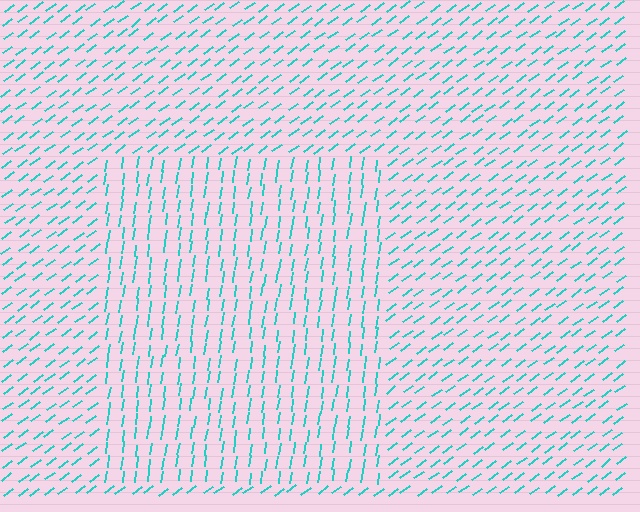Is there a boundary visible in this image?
Yes, there is a texture boundary formed by a change in line orientation.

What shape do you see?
I see a rectangle.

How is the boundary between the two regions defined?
The boundary is defined purely by a change in line orientation (approximately 45 degrees difference). All lines are the same color and thickness.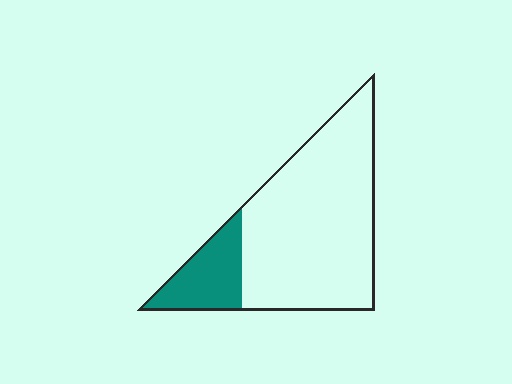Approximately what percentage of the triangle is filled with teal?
Approximately 20%.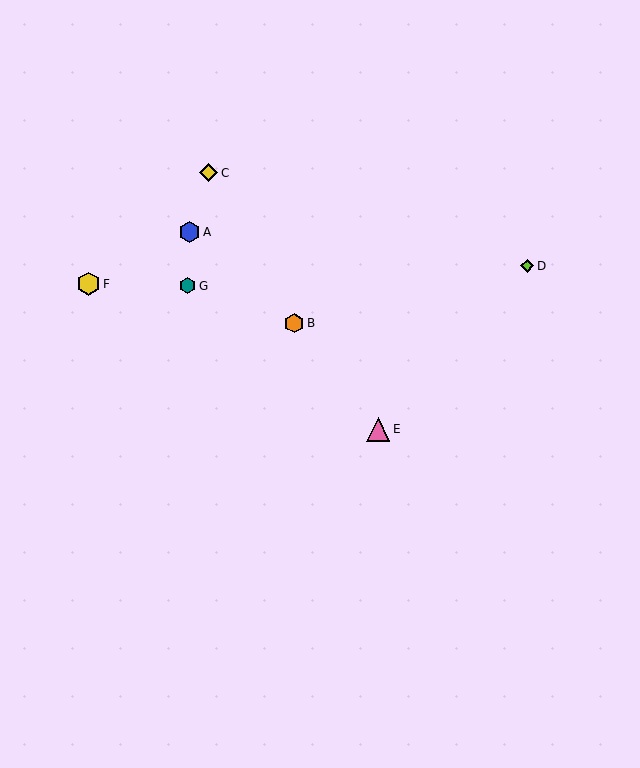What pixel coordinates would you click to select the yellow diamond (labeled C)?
Click at (209, 173) to select the yellow diamond C.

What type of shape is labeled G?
Shape G is a teal hexagon.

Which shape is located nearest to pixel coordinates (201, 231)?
The blue hexagon (labeled A) at (190, 232) is nearest to that location.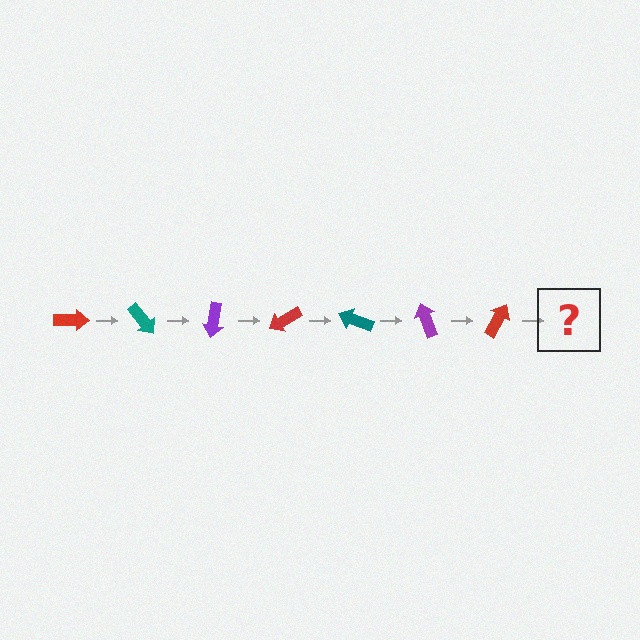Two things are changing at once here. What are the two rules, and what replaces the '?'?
The two rules are that it rotates 50 degrees each step and the color cycles through red, teal, and purple. The '?' should be a teal arrow, rotated 350 degrees from the start.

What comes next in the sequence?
The next element should be a teal arrow, rotated 350 degrees from the start.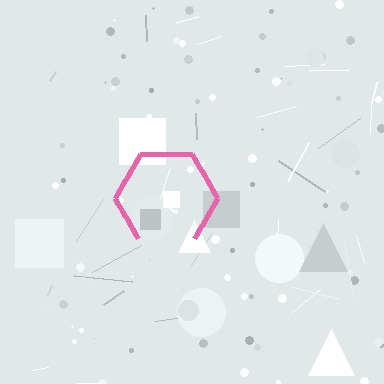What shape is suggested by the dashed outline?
The dashed outline suggests a hexagon.